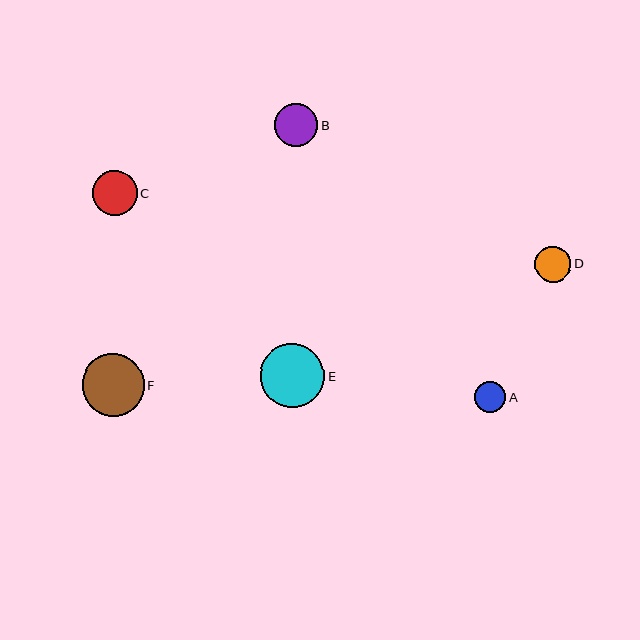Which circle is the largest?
Circle E is the largest with a size of approximately 64 pixels.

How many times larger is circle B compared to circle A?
Circle B is approximately 1.4 times the size of circle A.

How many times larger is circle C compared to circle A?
Circle C is approximately 1.4 times the size of circle A.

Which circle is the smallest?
Circle A is the smallest with a size of approximately 31 pixels.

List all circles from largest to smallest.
From largest to smallest: E, F, C, B, D, A.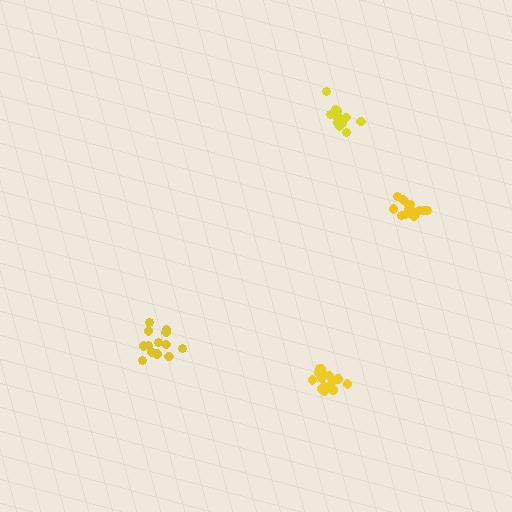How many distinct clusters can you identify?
There are 4 distinct clusters.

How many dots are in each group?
Group 1: 13 dots, Group 2: 13 dots, Group 3: 15 dots, Group 4: 14 dots (55 total).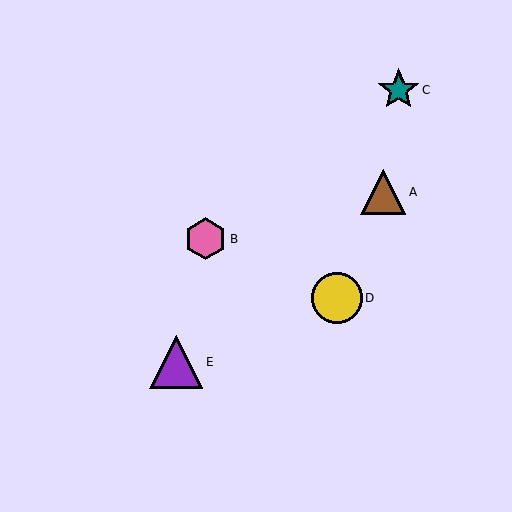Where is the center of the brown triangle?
The center of the brown triangle is at (383, 192).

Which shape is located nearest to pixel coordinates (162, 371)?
The purple triangle (labeled E) at (176, 362) is nearest to that location.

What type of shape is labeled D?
Shape D is a yellow circle.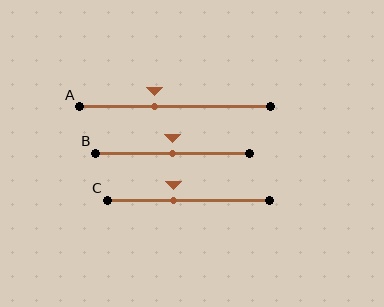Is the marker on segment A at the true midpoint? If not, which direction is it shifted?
No, the marker on segment A is shifted to the left by about 11% of the segment length.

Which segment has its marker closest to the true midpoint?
Segment B has its marker closest to the true midpoint.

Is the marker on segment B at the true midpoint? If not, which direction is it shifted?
Yes, the marker on segment B is at the true midpoint.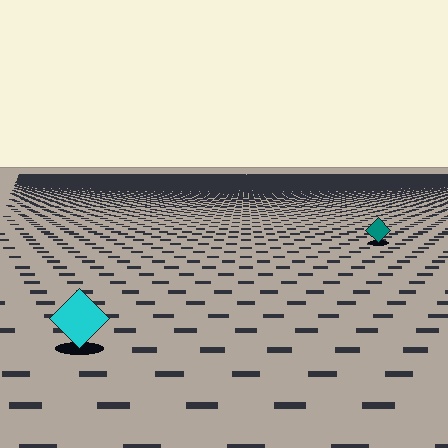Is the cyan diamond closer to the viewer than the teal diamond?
Yes. The cyan diamond is closer — you can tell from the texture gradient: the ground texture is coarser near it.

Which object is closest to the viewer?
The cyan diamond is closest. The texture marks near it are larger and more spread out.